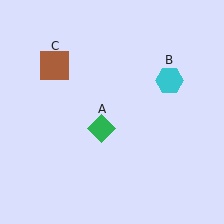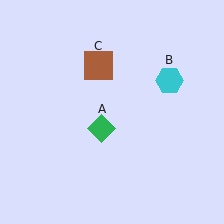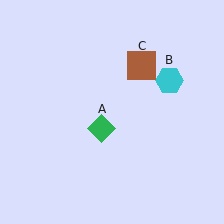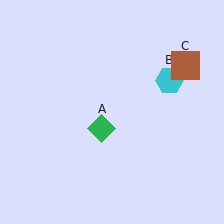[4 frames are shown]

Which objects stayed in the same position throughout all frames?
Green diamond (object A) and cyan hexagon (object B) remained stationary.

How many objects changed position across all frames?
1 object changed position: brown square (object C).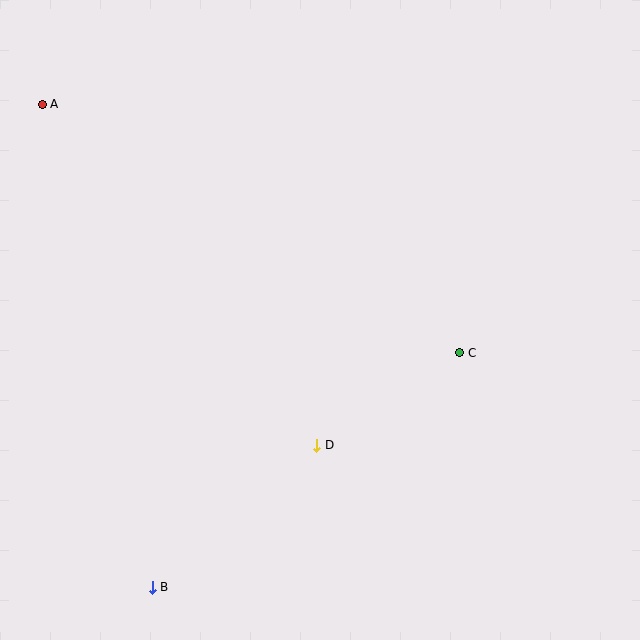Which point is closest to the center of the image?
Point D at (317, 445) is closest to the center.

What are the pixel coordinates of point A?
Point A is at (42, 104).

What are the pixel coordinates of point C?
Point C is at (460, 353).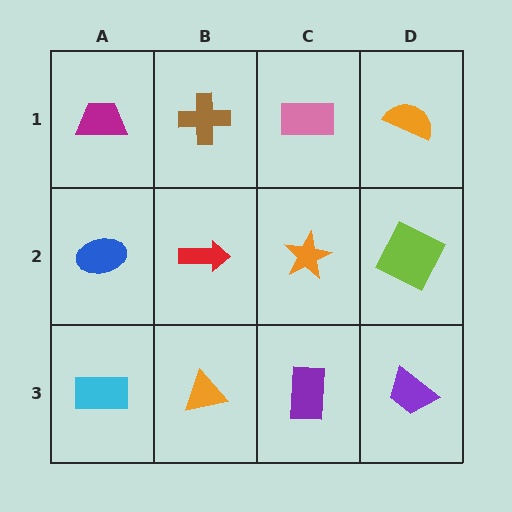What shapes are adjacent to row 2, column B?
A brown cross (row 1, column B), an orange triangle (row 3, column B), a blue ellipse (row 2, column A), an orange star (row 2, column C).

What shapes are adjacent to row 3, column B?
A red arrow (row 2, column B), a cyan rectangle (row 3, column A), a purple rectangle (row 3, column C).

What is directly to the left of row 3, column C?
An orange triangle.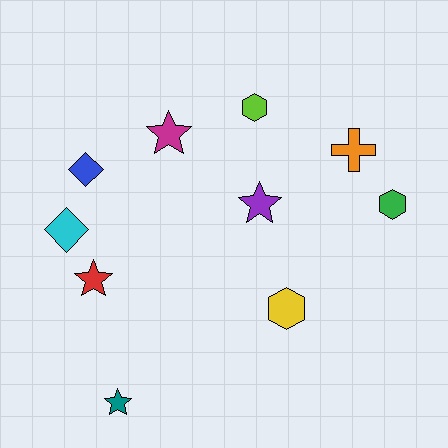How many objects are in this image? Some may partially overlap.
There are 10 objects.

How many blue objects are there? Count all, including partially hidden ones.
There is 1 blue object.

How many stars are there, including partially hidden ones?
There are 4 stars.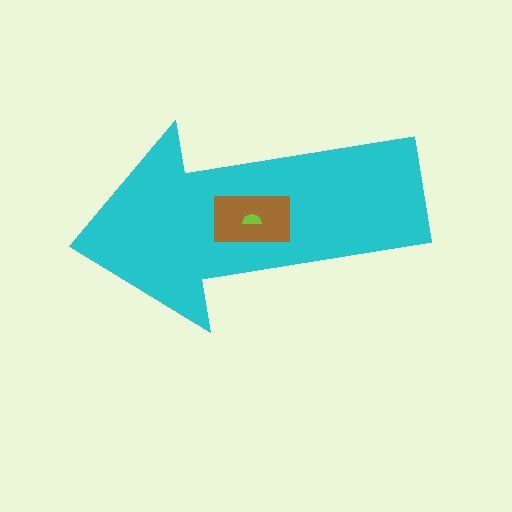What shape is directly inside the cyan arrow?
The brown rectangle.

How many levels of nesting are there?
3.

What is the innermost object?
The lime semicircle.